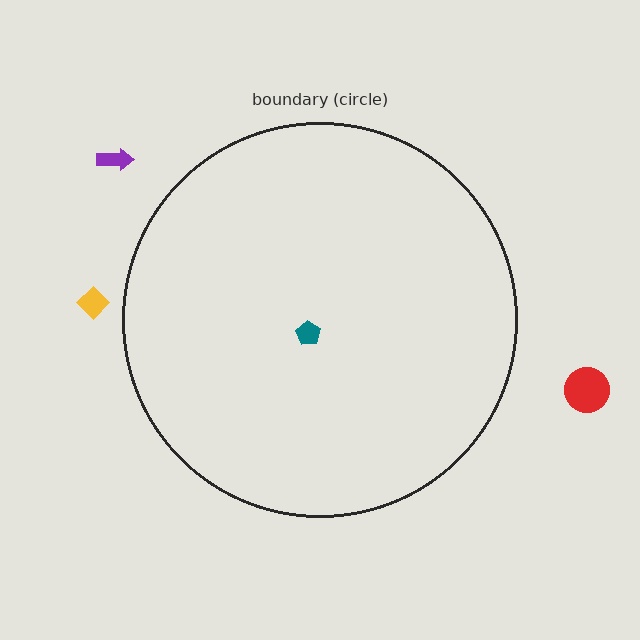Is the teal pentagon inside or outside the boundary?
Inside.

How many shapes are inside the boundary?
1 inside, 3 outside.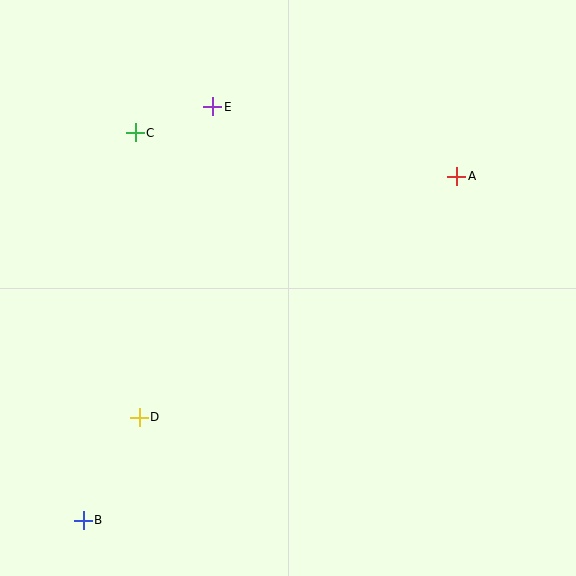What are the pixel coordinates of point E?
Point E is at (213, 107).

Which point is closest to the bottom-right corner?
Point A is closest to the bottom-right corner.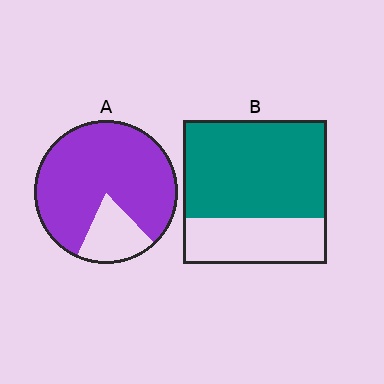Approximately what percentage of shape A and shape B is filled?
A is approximately 80% and B is approximately 70%.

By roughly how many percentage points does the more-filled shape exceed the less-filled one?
By roughly 15 percentage points (A over B).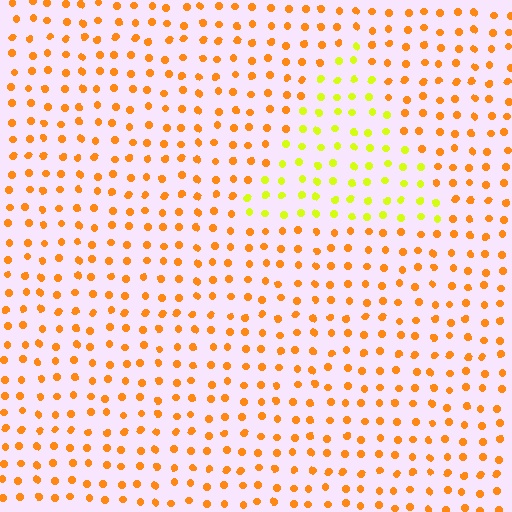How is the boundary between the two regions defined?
The boundary is defined purely by a slight shift in hue (about 41 degrees). Spacing, size, and orientation are identical on both sides.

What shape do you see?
I see a triangle.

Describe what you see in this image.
The image is filled with small orange elements in a uniform arrangement. A triangle-shaped region is visible where the elements are tinted to a slightly different hue, forming a subtle color boundary.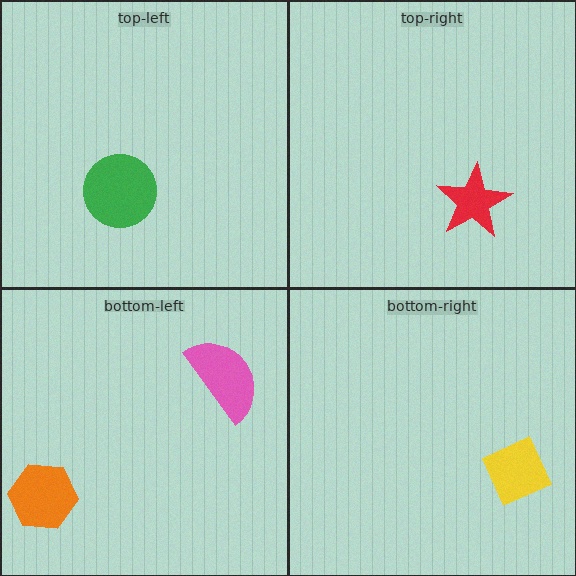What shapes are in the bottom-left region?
The orange hexagon, the pink semicircle.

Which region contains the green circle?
The top-left region.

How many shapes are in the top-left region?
1.